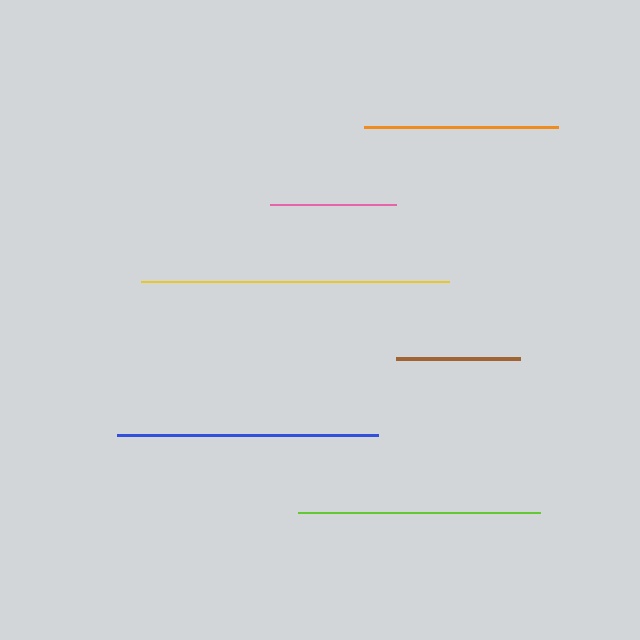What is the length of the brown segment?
The brown segment is approximately 123 pixels long.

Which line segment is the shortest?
The brown line is the shortest at approximately 123 pixels.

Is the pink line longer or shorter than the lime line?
The lime line is longer than the pink line.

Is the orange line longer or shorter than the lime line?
The lime line is longer than the orange line.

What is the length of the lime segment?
The lime segment is approximately 242 pixels long.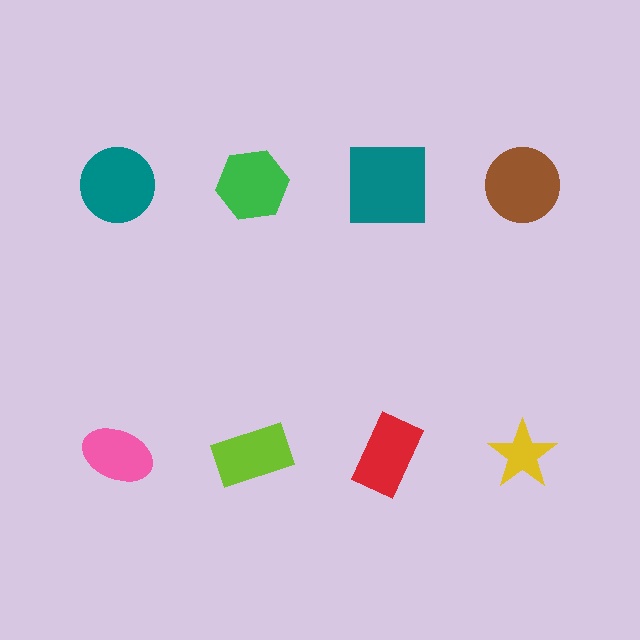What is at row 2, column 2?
A lime rectangle.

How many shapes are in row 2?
4 shapes.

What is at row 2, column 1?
A pink ellipse.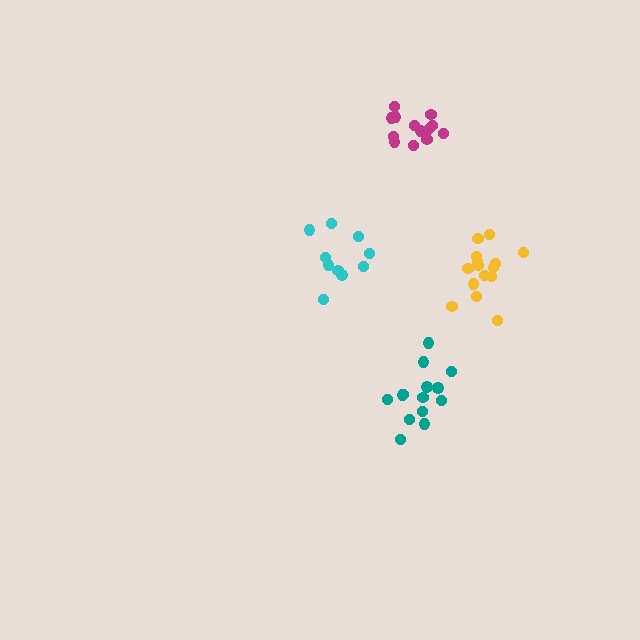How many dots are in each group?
Group 1: 15 dots, Group 2: 13 dots, Group 3: 14 dots, Group 4: 10 dots (52 total).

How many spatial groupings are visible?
There are 4 spatial groupings.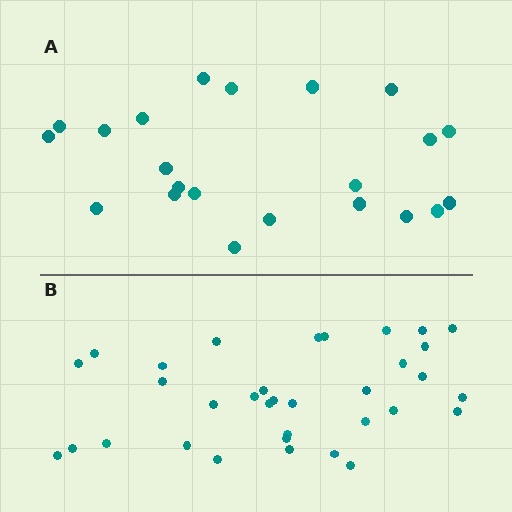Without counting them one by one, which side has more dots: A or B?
Region B (the bottom region) has more dots.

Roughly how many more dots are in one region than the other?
Region B has roughly 12 or so more dots than region A.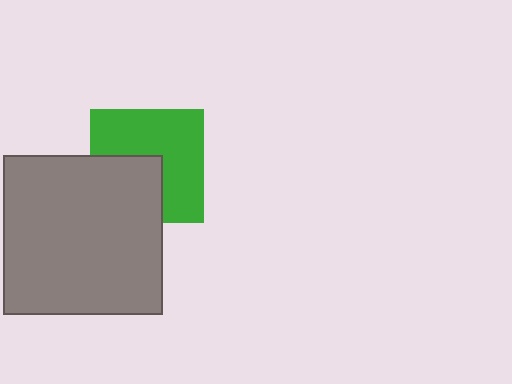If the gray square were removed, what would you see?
You would see the complete green square.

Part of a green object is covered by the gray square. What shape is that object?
It is a square.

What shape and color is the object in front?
The object in front is a gray square.